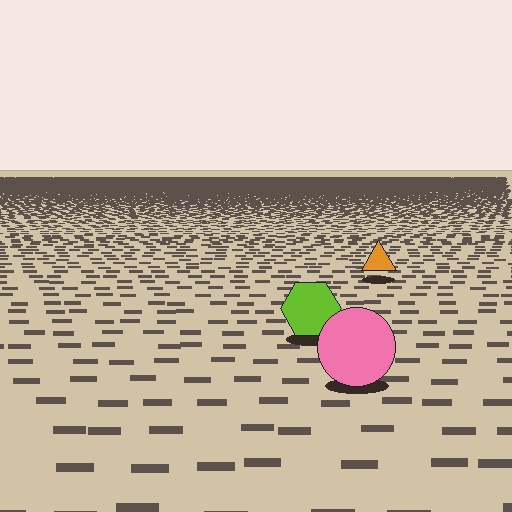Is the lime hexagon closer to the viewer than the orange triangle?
Yes. The lime hexagon is closer — you can tell from the texture gradient: the ground texture is coarser near it.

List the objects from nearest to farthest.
From nearest to farthest: the pink circle, the lime hexagon, the orange triangle.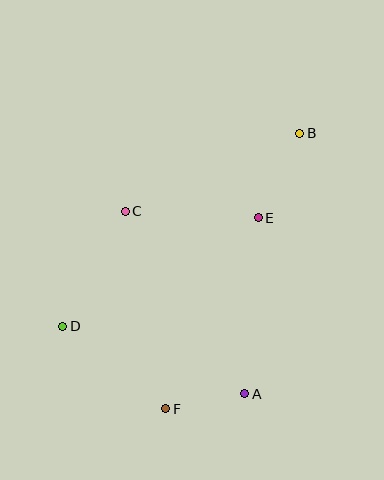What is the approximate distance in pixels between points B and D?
The distance between B and D is approximately 306 pixels.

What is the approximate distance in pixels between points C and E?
The distance between C and E is approximately 134 pixels.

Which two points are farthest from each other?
Points B and F are farthest from each other.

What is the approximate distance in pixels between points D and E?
The distance between D and E is approximately 224 pixels.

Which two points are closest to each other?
Points A and F are closest to each other.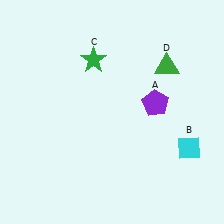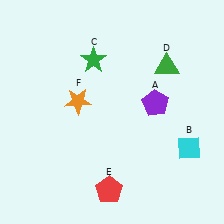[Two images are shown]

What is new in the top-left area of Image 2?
An orange star (F) was added in the top-left area of Image 2.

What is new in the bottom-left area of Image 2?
A red pentagon (E) was added in the bottom-left area of Image 2.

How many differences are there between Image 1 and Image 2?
There are 2 differences between the two images.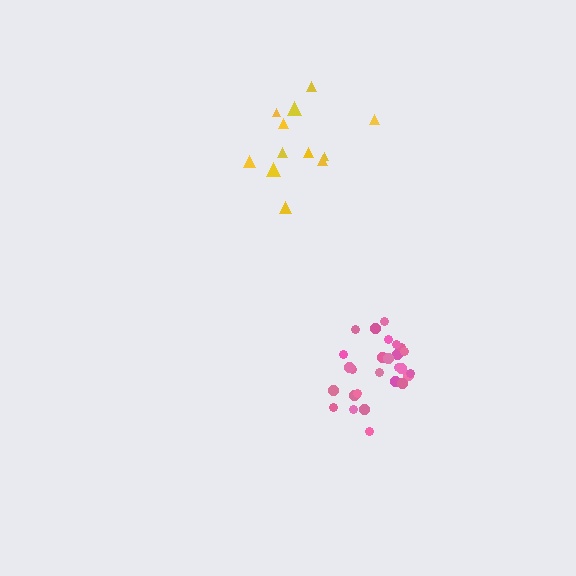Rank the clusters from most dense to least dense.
pink, yellow.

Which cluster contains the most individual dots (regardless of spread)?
Pink (27).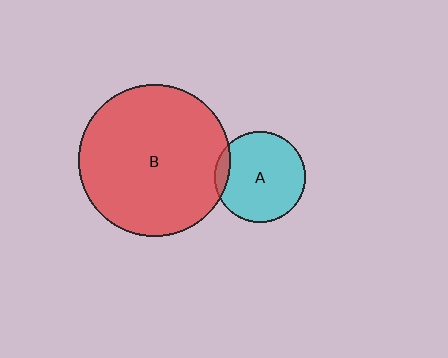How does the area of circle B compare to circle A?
Approximately 2.8 times.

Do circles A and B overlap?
Yes.